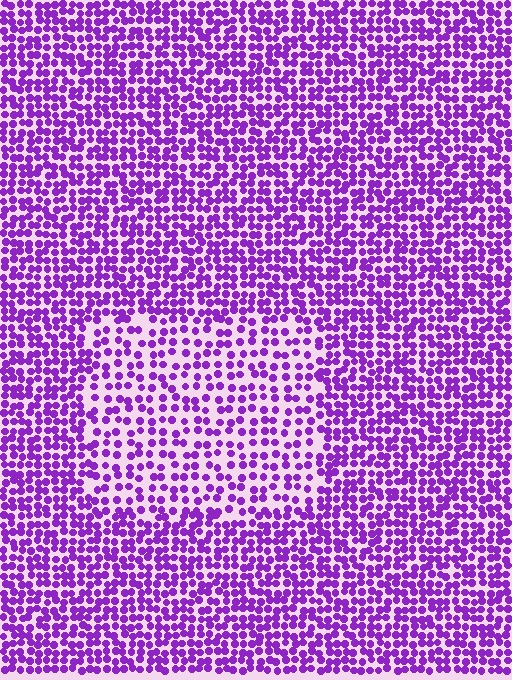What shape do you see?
I see a rectangle.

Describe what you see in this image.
The image contains small purple elements arranged at two different densities. A rectangle-shaped region is visible where the elements are less densely packed than the surrounding area.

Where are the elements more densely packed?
The elements are more densely packed outside the rectangle boundary.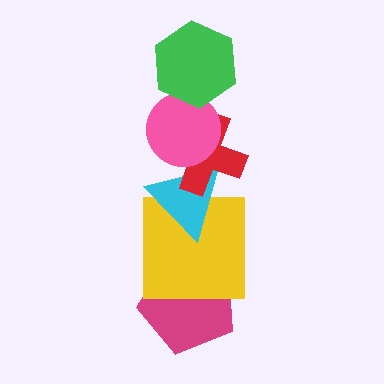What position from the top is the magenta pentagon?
The magenta pentagon is 6th from the top.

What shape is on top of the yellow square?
The cyan triangle is on top of the yellow square.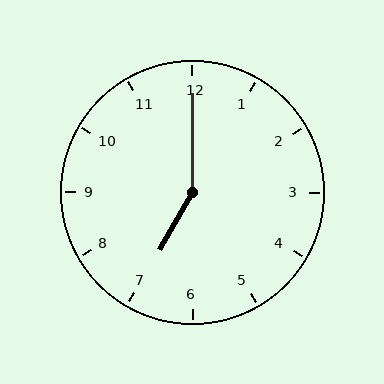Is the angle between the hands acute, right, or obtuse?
It is obtuse.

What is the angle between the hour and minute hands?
Approximately 150 degrees.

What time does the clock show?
7:00.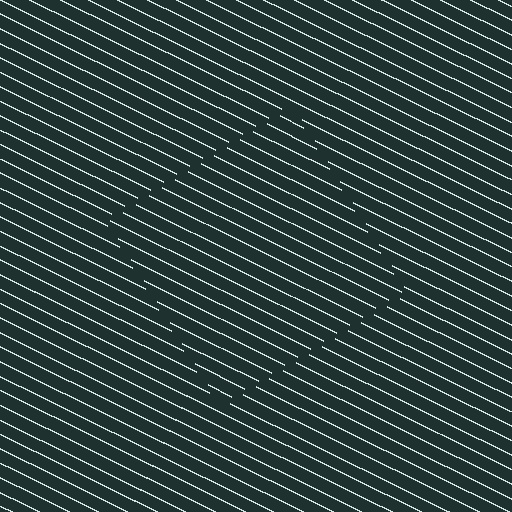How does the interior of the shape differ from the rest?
The interior of the shape contains the same grating, shifted by half a period — the contour is defined by the phase discontinuity where line-ends from the inner and outer gratings abut.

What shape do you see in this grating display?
An illusory square. The interior of the shape contains the same grating, shifted by half a period — the contour is defined by the phase discontinuity where line-ends from the inner and outer gratings abut.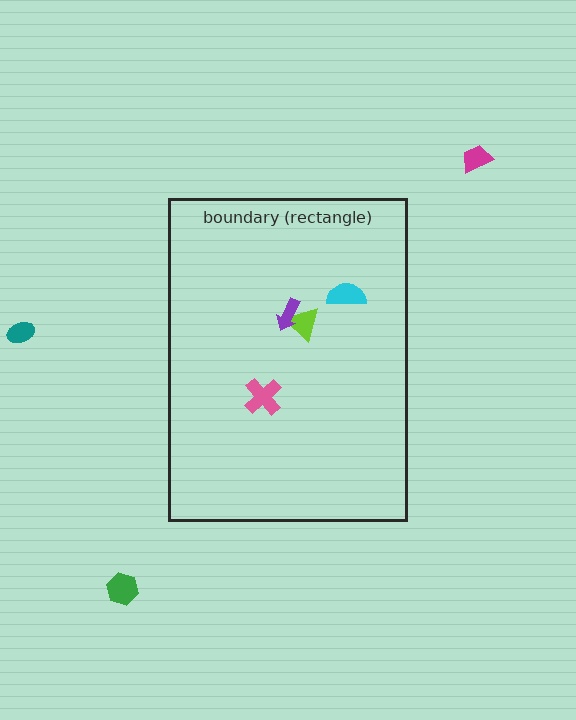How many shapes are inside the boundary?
4 inside, 3 outside.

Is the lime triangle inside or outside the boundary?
Inside.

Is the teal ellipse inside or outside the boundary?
Outside.